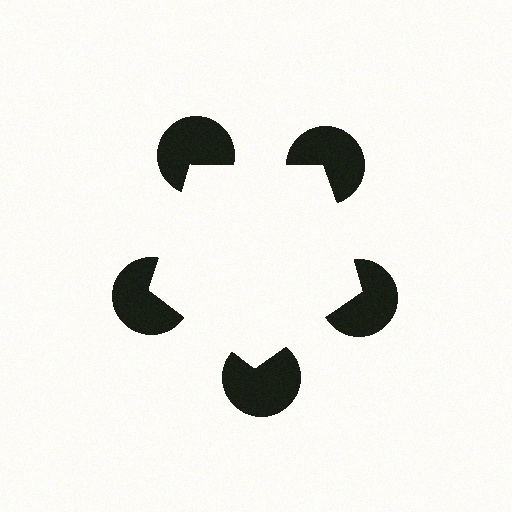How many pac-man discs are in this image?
There are 5 — one at each vertex of the illusory pentagon.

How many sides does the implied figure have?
5 sides.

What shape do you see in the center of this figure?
An illusory pentagon — its edges are inferred from the aligned wedge cuts in the pac-man discs, not physically drawn.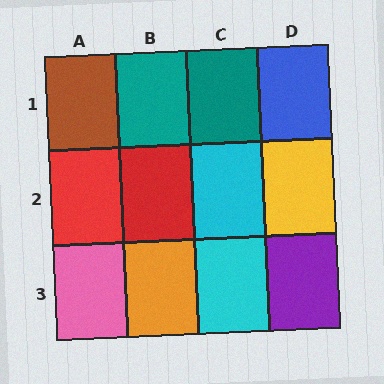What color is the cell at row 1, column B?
Teal.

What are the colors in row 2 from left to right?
Red, red, cyan, yellow.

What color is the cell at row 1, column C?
Teal.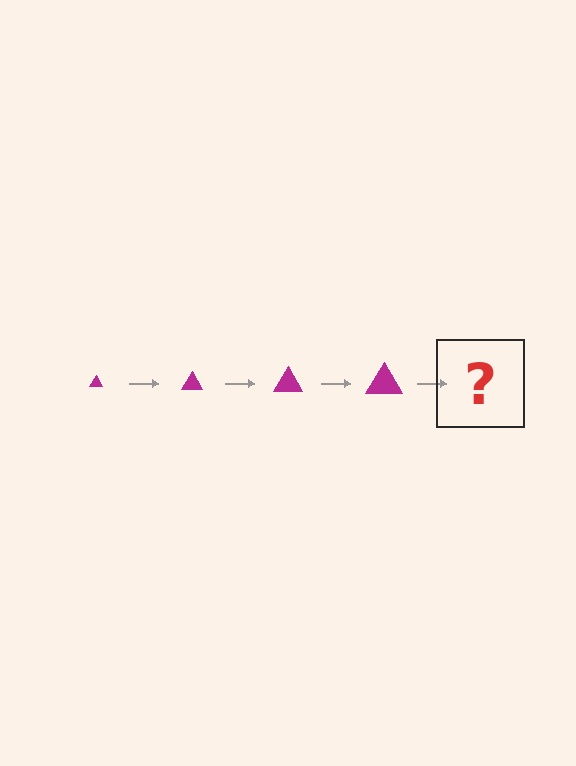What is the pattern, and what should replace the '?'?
The pattern is that the triangle gets progressively larger each step. The '?' should be a magenta triangle, larger than the previous one.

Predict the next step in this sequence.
The next step is a magenta triangle, larger than the previous one.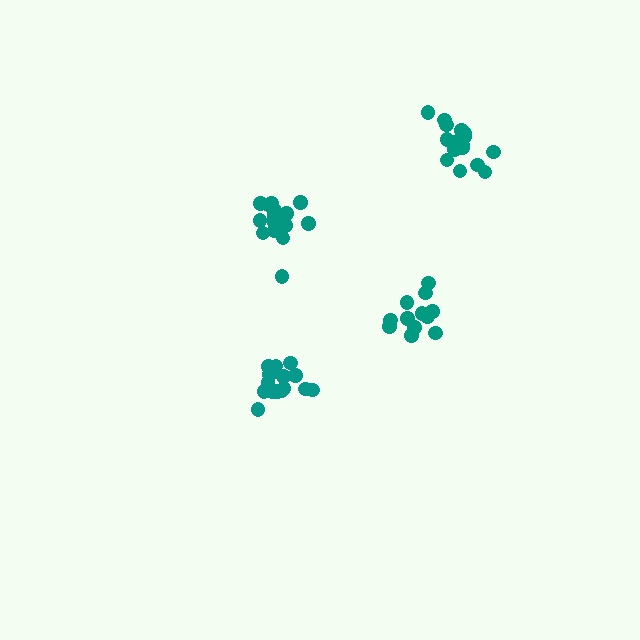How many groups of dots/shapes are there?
There are 4 groups.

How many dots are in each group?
Group 1: 17 dots, Group 2: 15 dots, Group 3: 17 dots, Group 4: 12 dots (61 total).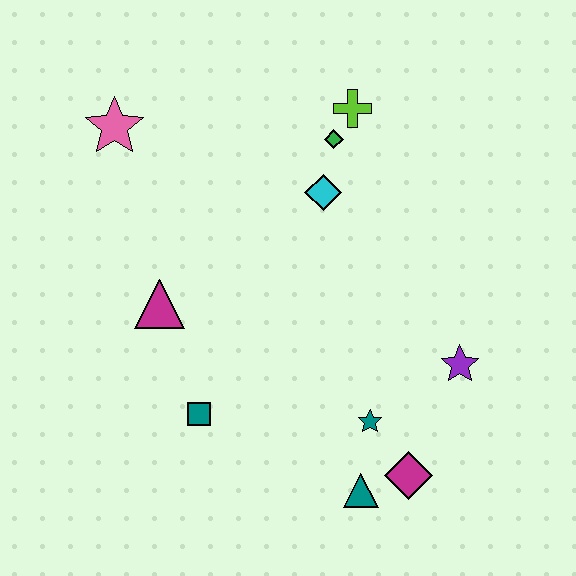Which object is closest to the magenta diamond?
The teal triangle is closest to the magenta diamond.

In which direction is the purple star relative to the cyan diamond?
The purple star is below the cyan diamond.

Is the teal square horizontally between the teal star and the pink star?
Yes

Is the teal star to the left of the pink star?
No